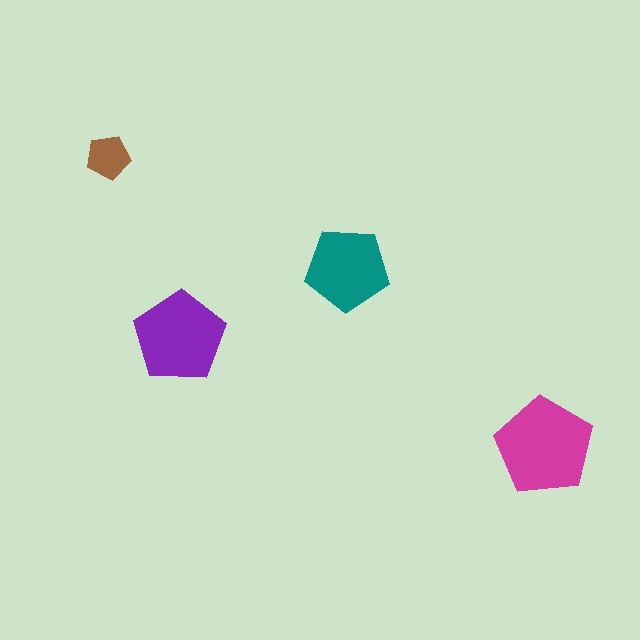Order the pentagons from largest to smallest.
the magenta one, the purple one, the teal one, the brown one.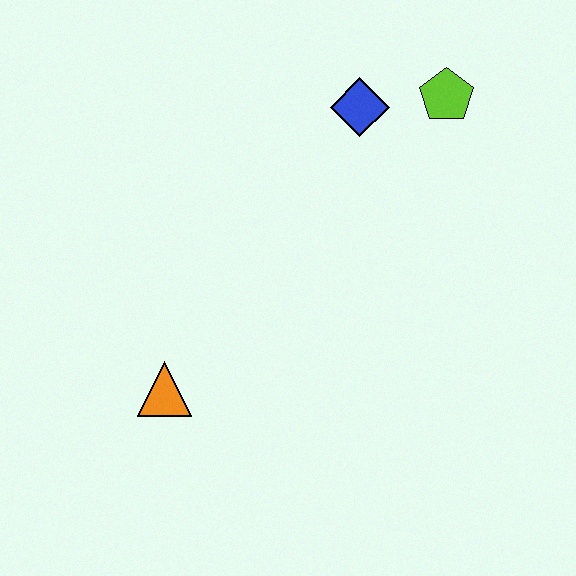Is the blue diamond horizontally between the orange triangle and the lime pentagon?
Yes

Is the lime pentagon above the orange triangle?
Yes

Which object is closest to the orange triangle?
The blue diamond is closest to the orange triangle.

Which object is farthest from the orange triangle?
The lime pentagon is farthest from the orange triangle.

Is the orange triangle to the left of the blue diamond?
Yes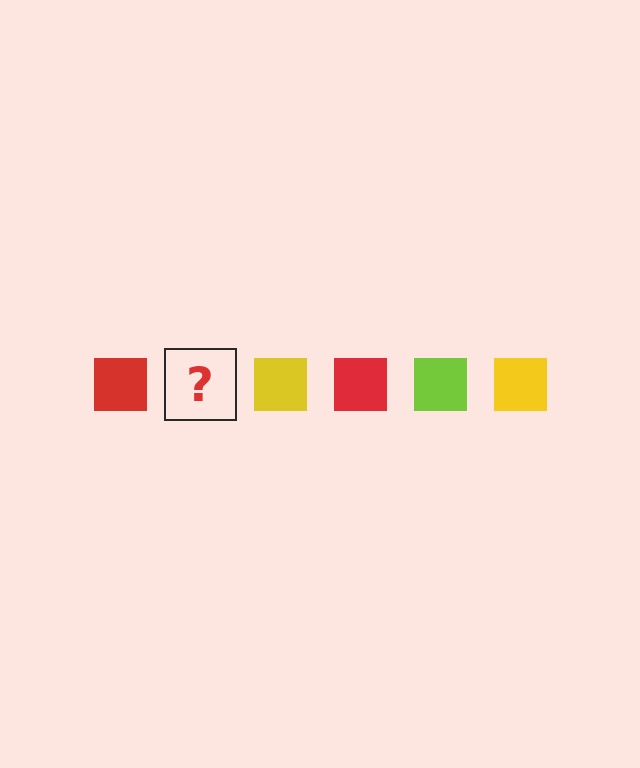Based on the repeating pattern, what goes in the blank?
The blank should be a lime square.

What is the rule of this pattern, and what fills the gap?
The rule is that the pattern cycles through red, lime, yellow squares. The gap should be filled with a lime square.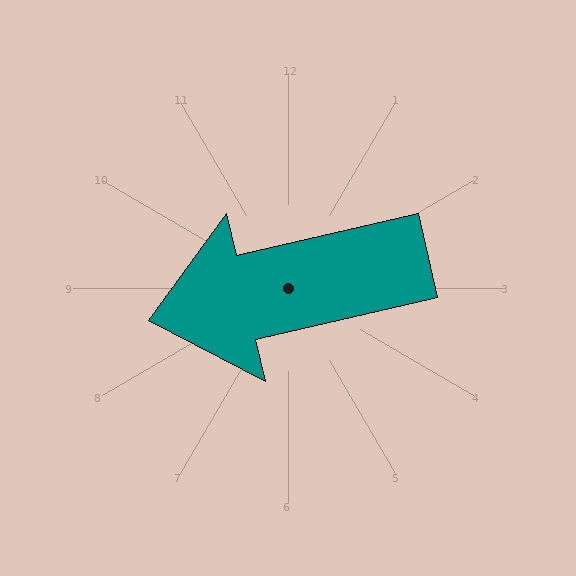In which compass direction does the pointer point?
West.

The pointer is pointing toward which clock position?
Roughly 9 o'clock.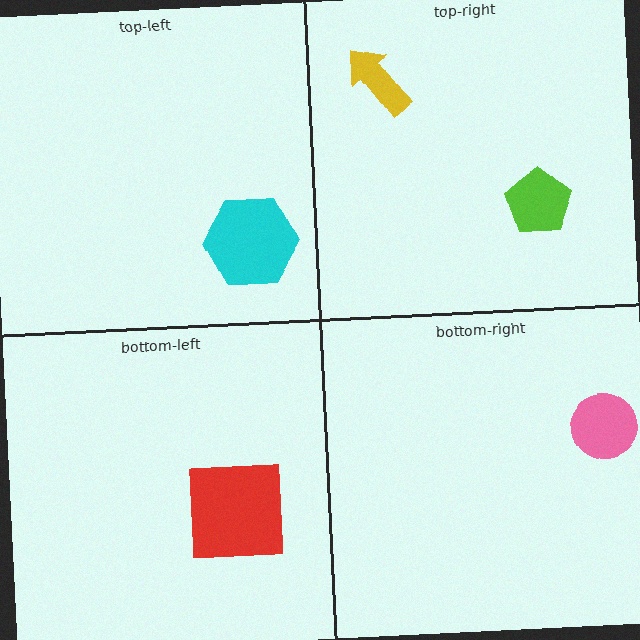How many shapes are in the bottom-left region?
1.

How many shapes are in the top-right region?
2.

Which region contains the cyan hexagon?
The top-left region.